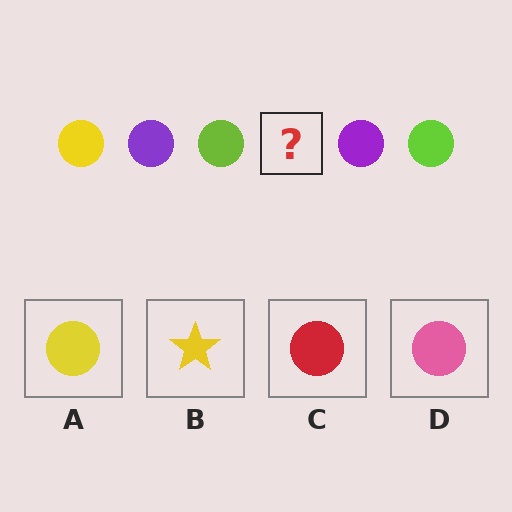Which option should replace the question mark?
Option A.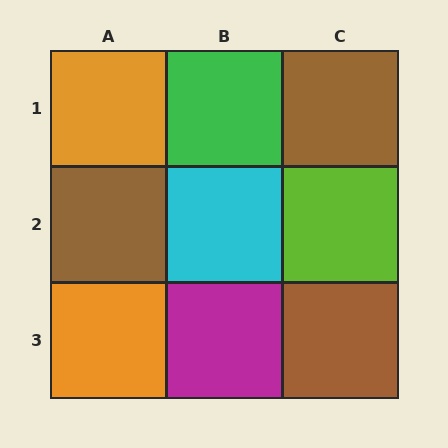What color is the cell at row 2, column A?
Brown.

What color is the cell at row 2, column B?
Cyan.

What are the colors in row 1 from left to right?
Orange, green, brown.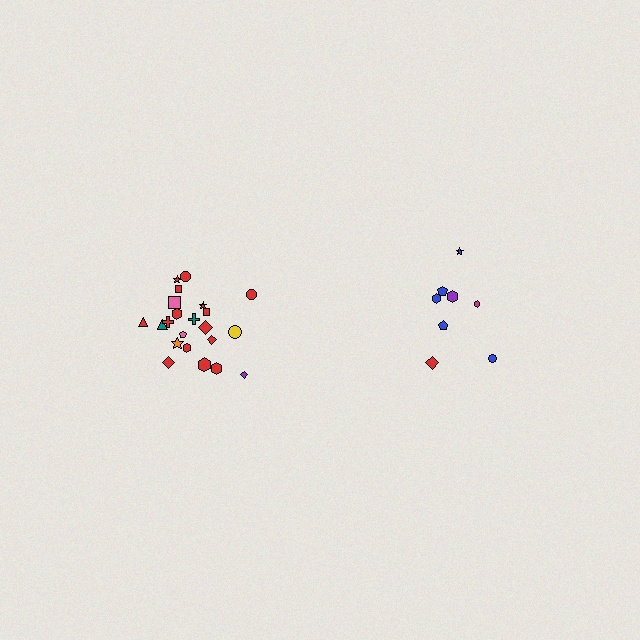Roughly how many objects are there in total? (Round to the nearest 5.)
Roughly 30 objects in total.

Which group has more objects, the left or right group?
The left group.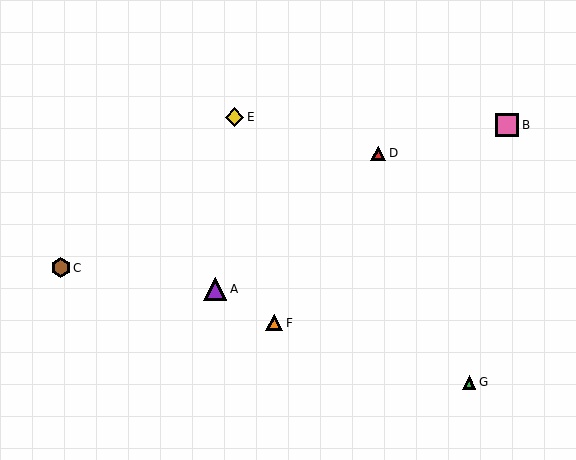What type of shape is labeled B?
Shape B is a pink square.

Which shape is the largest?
The purple triangle (labeled A) is the largest.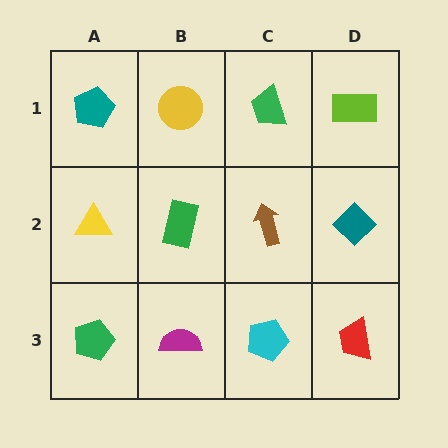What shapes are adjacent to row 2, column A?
A teal pentagon (row 1, column A), a green pentagon (row 3, column A), a green rectangle (row 2, column B).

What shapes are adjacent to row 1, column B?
A green rectangle (row 2, column B), a teal pentagon (row 1, column A), a green trapezoid (row 1, column C).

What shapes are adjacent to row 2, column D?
A lime rectangle (row 1, column D), a red trapezoid (row 3, column D), a brown arrow (row 2, column C).